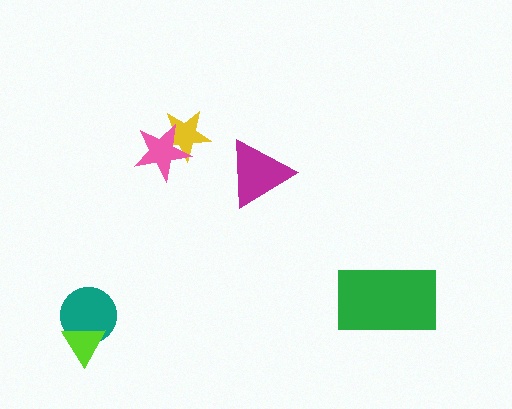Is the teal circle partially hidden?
Yes, it is partially covered by another shape.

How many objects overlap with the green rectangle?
0 objects overlap with the green rectangle.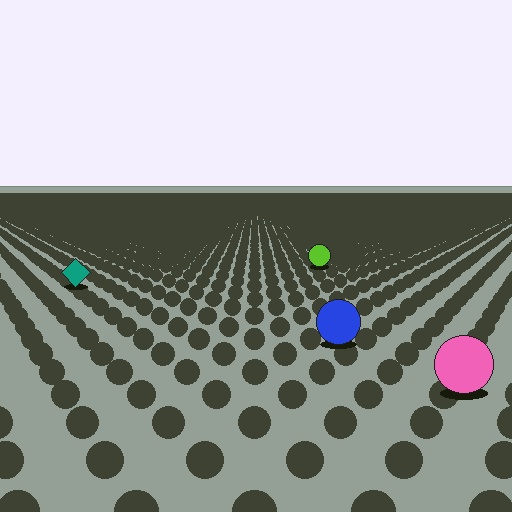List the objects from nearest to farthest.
From nearest to farthest: the pink circle, the blue circle, the teal diamond, the lime circle.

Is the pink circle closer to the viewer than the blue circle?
Yes. The pink circle is closer — you can tell from the texture gradient: the ground texture is coarser near it.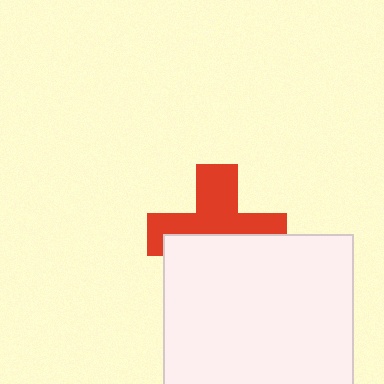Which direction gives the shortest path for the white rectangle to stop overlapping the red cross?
Moving down gives the shortest separation.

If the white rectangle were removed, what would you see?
You would see the complete red cross.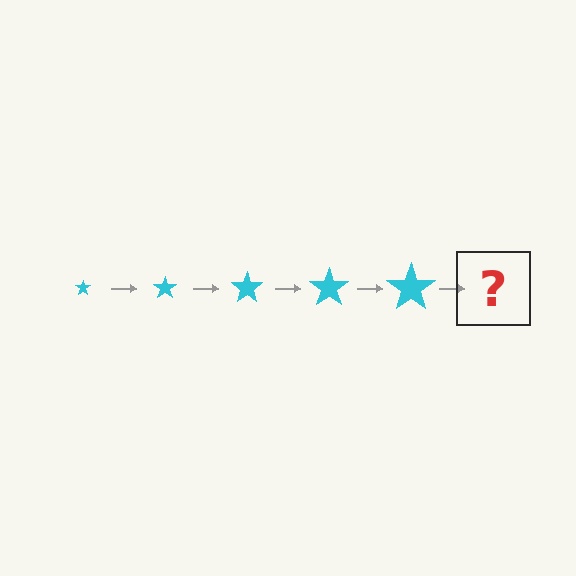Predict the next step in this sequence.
The next step is a cyan star, larger than the previous one.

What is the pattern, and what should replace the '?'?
The pattern is that the star gets progressively larger each step. The '?' should be a cyan star, larger than the previous one.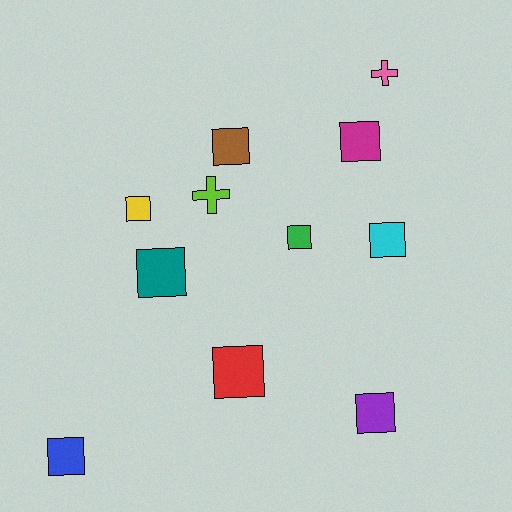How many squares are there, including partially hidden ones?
There are 9 squares.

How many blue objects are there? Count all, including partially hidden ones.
There is 1 blue object.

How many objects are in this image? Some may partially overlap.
There are 11 objects.